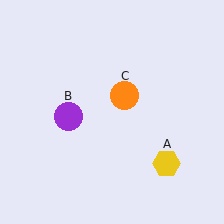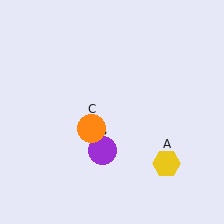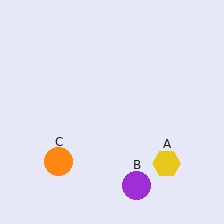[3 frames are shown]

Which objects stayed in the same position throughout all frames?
Yellow hexagon (object A) remained stationary.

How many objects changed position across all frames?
2 objects changed position: purple circle (object B), orange circle (object C).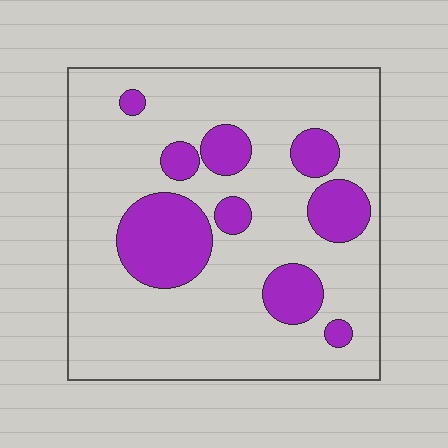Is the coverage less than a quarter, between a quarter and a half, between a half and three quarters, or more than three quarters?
Less than a quarter.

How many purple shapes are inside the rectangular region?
9.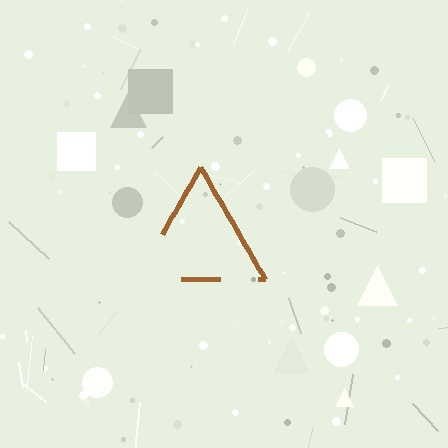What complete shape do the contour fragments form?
The contour fragments form a triangle.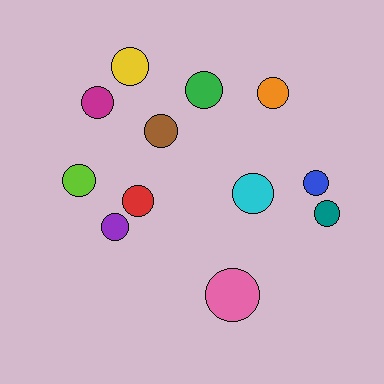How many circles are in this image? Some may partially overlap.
There are 12 circles.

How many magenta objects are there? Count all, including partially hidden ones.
There is 1 magenta object.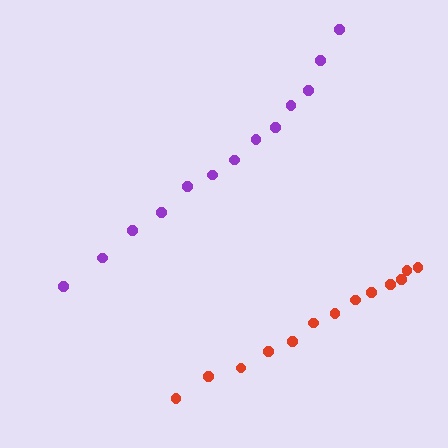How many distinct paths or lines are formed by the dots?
There are 2 distinct paths.